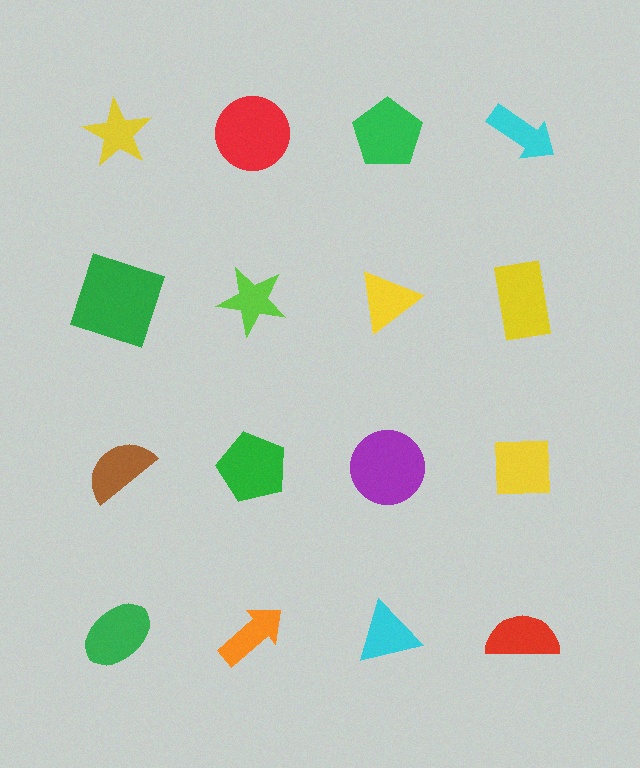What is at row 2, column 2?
A lime star.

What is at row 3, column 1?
A brown semicircle.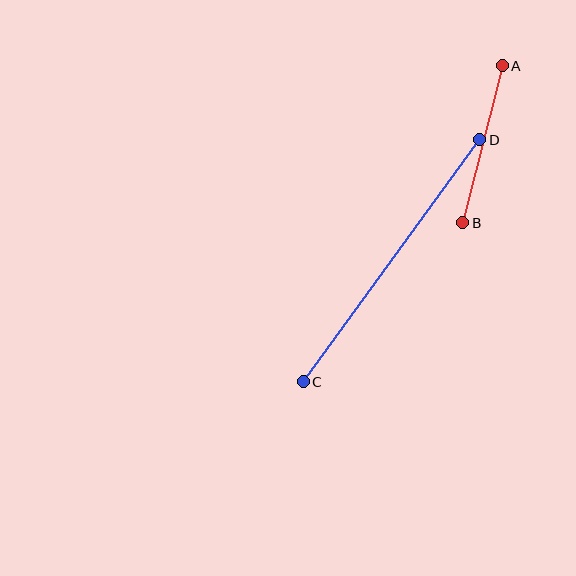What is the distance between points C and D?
The distance is approximately 299 pixels.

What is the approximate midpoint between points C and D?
The midpoint is at approximately (391, 261) pixels.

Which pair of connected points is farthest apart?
Points C and D are farthest apart.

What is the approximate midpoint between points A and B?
The midpoint is at approximately (483, 144) pixels.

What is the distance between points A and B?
The distance is approximately 162 pixels.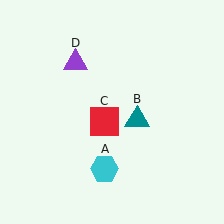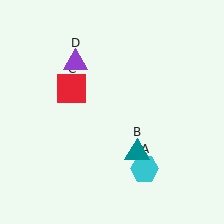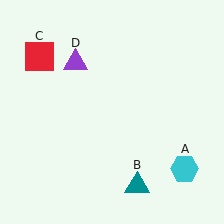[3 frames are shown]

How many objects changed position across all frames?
3 objects changed position: cyan hexagon (object A), teal triangle (object B), red square (object C).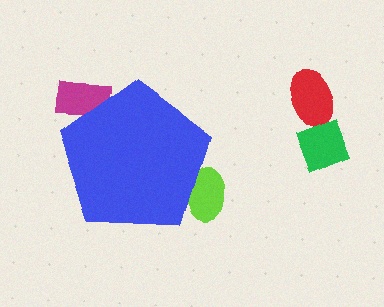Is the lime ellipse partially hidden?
Yes, the lime ellipse is partially hidden behind the blue pentagon.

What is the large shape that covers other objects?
A blue pentagon.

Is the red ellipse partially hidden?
No, the red ellipse is fully visible.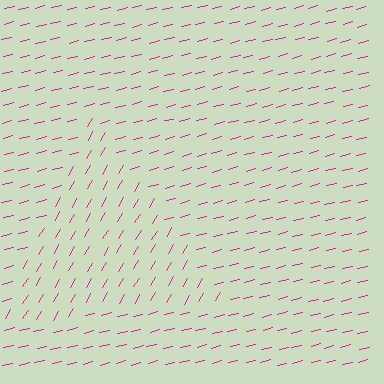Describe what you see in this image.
The image is filled with small magenta line segments. A triangle region in the image has lines oriented differently from the surrounding lines, creating a visible texture boundary.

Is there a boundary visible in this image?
Yes, there is a texture boundary formed by a change in line orientation.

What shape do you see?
I see a triangle.